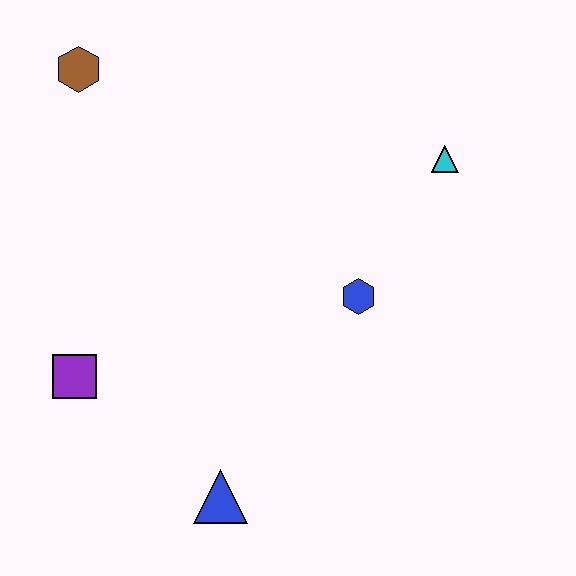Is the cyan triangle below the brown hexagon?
Yes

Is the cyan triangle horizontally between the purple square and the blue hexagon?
No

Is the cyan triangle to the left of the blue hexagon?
No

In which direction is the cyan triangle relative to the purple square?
The cyan triangle is to the right of the purple square.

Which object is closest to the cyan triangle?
The blue hexagon is closest to the cyan triangle.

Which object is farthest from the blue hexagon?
The brown hexagon is farthest from the blue hexagon.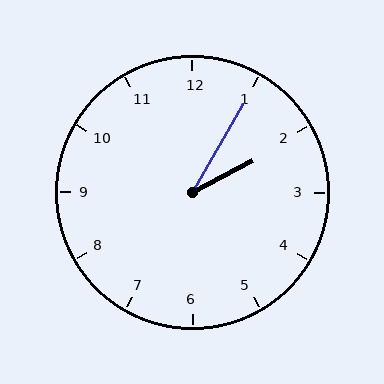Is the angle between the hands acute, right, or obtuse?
It is acute.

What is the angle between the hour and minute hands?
Approximately 32 degrees.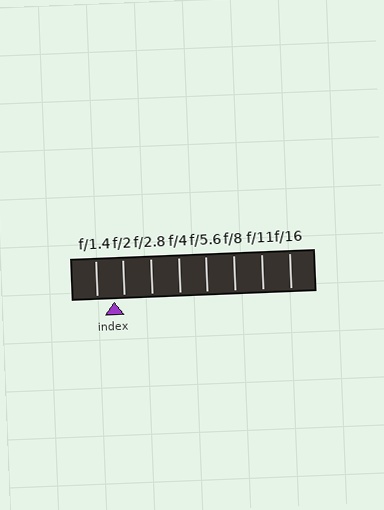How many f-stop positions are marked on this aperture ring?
There are 8 f-stop positions marked.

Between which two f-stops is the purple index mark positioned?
The index mark is between f/1.4 and f/2.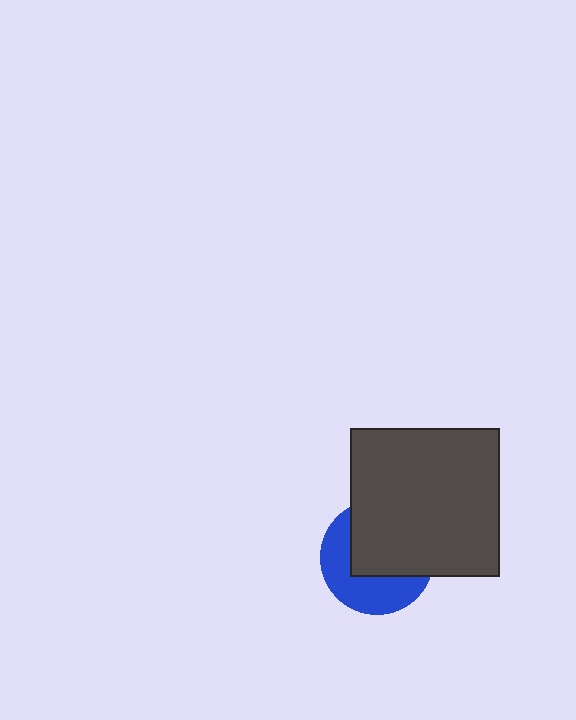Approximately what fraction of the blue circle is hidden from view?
Roughly 56% of the blue circle is hidden behind the dark gray square.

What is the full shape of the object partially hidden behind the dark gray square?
The partially hidden object is a blue circle.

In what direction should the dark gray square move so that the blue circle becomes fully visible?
The dark gray square should move toward the upper-right. That is the shortest direction to clear the overlap and leave the blue circle fully visible.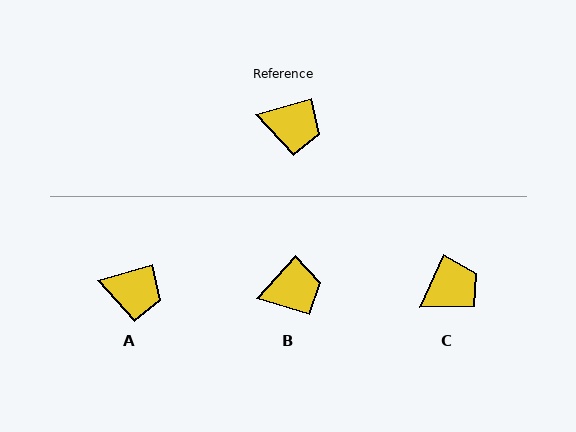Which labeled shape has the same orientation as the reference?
A.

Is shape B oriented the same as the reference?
No, it is off by about 30 degrees.